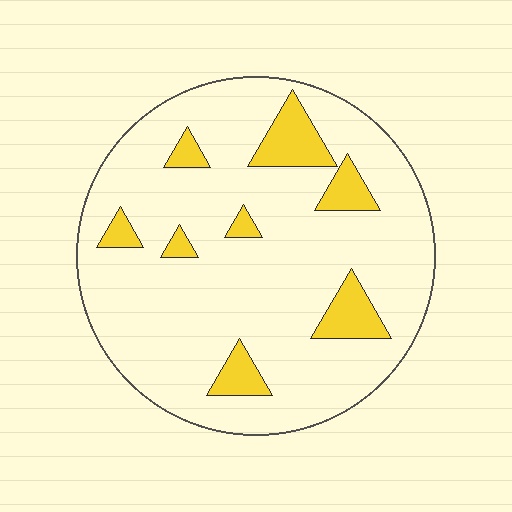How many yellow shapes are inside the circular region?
8.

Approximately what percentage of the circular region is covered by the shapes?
Approximately 15%.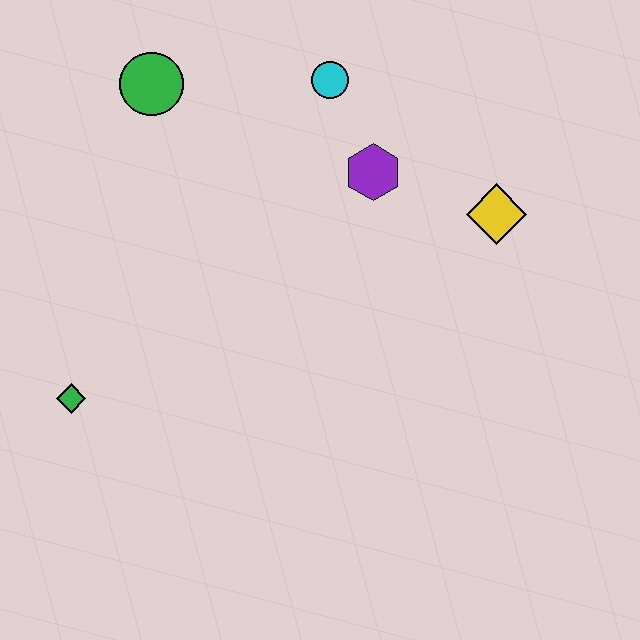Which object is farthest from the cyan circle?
The green diamond is farthest from the cyan circle.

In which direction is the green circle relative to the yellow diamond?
The green circle is to the left of the yellow diamond.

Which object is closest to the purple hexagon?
The cyan circle is closest to the purple hexagon.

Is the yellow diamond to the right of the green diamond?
Yes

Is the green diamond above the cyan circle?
No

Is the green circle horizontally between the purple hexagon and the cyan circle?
No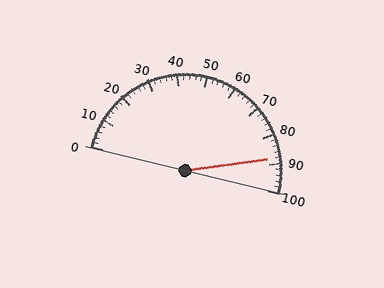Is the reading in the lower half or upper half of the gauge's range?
The reading is in the upper half of the range (0 to 100).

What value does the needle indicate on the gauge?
The needle indicates approximately 88.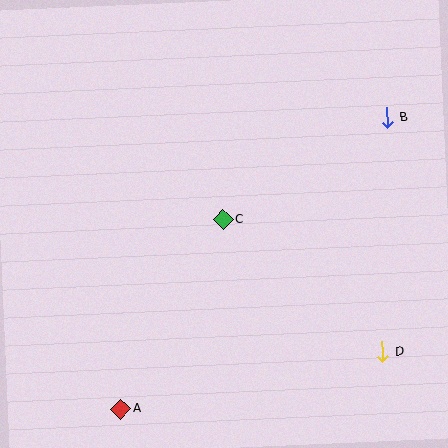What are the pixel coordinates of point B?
Point B is at (387, 117).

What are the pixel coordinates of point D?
Point D is at (382, 352).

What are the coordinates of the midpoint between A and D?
The midpoint between A and D is at (251, 380).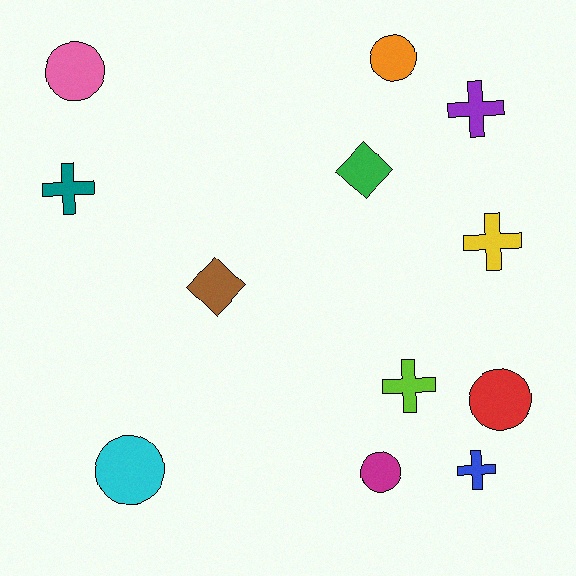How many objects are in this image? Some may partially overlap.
There are 12 objects.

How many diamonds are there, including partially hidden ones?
There are 2 diamonds.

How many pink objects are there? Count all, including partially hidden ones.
There is 1 pink object.